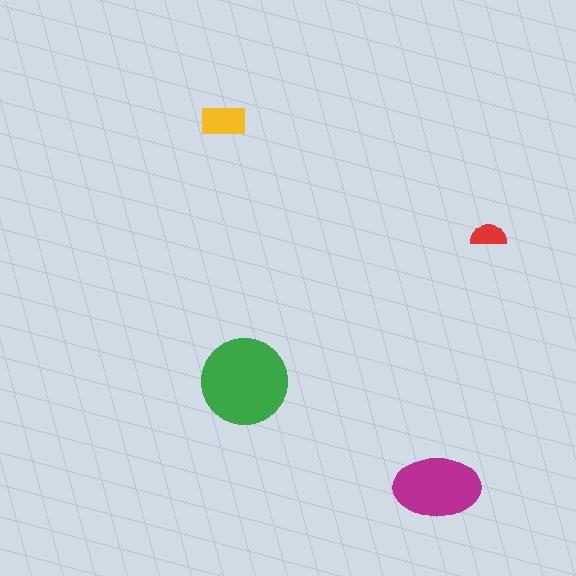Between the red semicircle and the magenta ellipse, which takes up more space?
The magenta ellipse.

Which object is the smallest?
The red semicircle.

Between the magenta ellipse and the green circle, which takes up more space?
The green circle.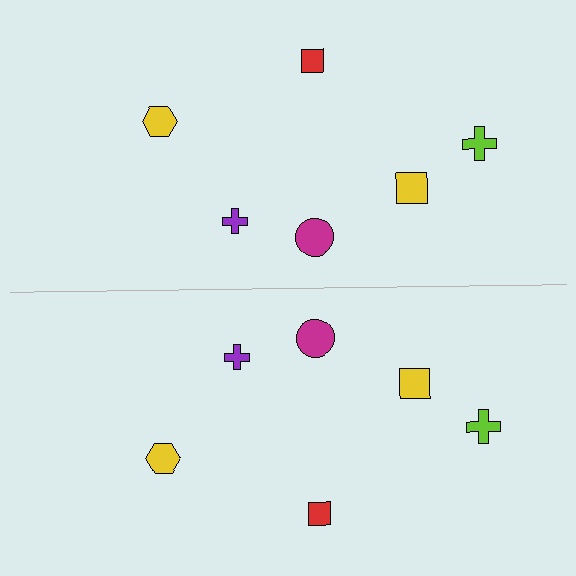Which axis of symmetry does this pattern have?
The pattern has a horizontal axis of symmetry running through the center of the image.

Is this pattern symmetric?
Yes, this pattern has bilateral (reflection) symmetry.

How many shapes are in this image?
There are 12 shapes in this image.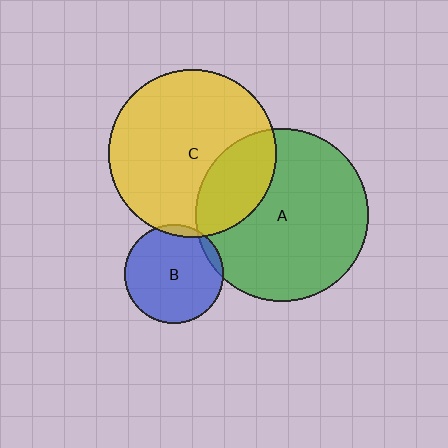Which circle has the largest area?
Circle A (green).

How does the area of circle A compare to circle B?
Approximately 3.0 times.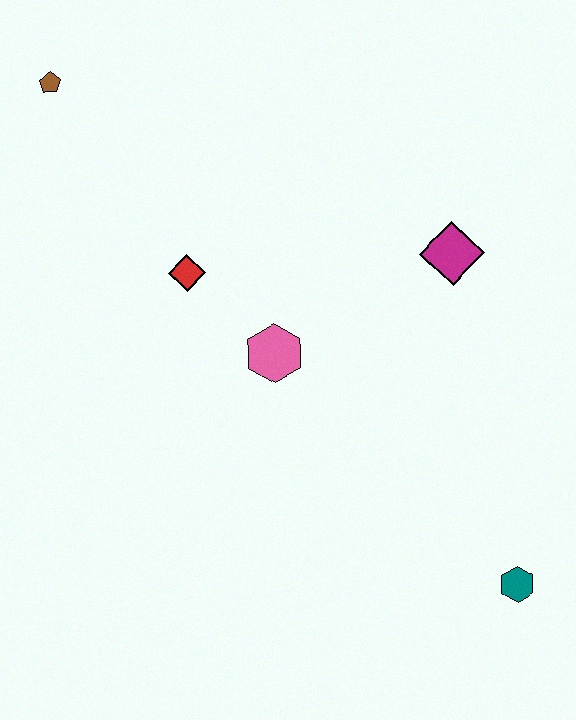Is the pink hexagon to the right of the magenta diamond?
No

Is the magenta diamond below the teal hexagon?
No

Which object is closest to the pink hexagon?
The red diamond is closest to the pink hexagon.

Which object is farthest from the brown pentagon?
The teal hexagon is farthest from the brown pentagon.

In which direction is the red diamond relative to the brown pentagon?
The red diamond is below the brown pentagon.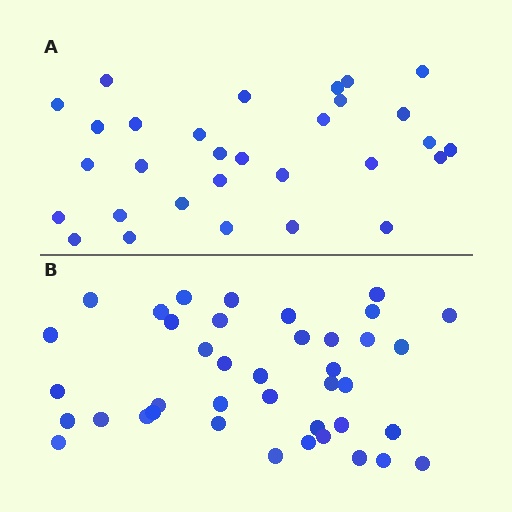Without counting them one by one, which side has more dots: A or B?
Region B (the bottom region) has more dots.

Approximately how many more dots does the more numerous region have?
Region B has roughly 10 or so more dots than region A.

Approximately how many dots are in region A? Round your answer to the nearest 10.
About 30 dots.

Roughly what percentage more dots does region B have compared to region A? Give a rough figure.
About 35% more.